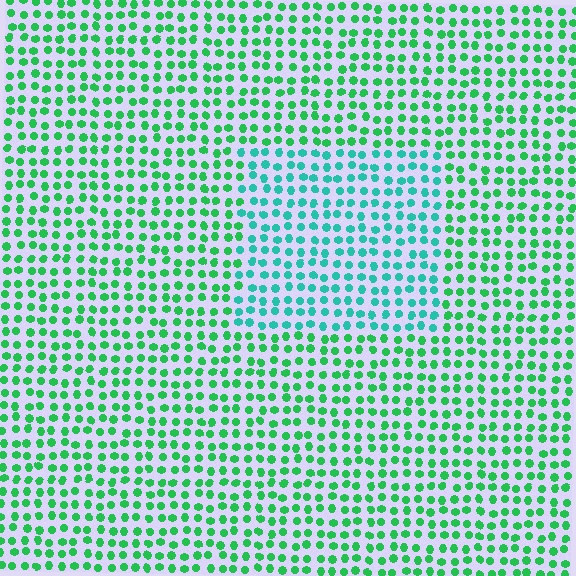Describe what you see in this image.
The image is filled with small green elements in a uniform arrangement. A rectangle-shaped region is visible where the elements are tinted to a slightly different hue, forming a subtle color boundary.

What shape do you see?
I see a rectangle.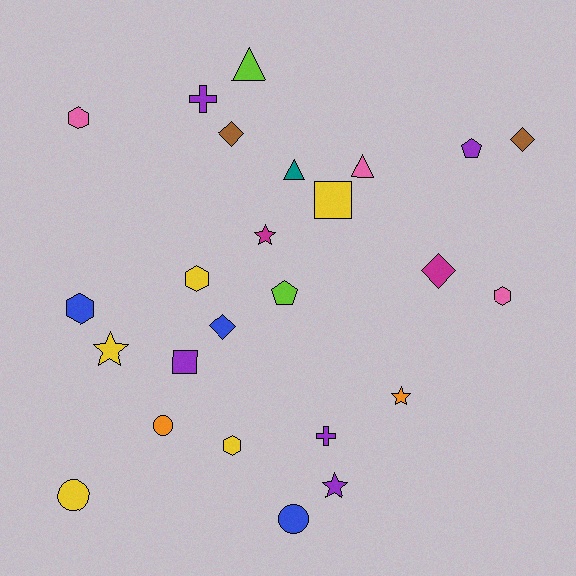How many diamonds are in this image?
There are 4 diamonds.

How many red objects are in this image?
There are no red objects.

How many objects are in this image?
There are 25 objects.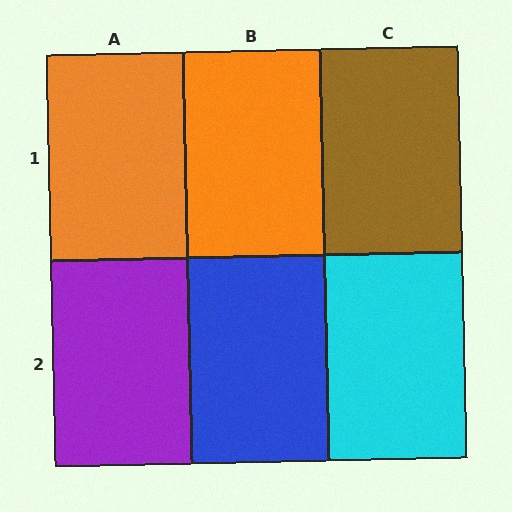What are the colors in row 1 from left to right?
Orange, orange, brown.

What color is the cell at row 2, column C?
Cyan.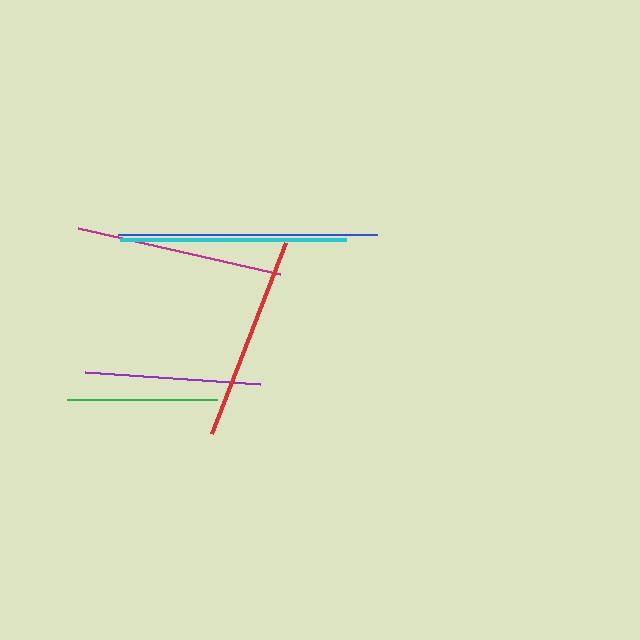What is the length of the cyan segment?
The cyan segment is approximately 225 pixels long.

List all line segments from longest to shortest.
From longest to shortest: blue, cyan, magenta, red, purple, green.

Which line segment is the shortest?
The green line is the shortest at approximately 150 pixels.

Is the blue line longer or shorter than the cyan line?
The blue line is longer than the cyan line.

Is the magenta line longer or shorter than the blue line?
The blue line is longer than the magenta line.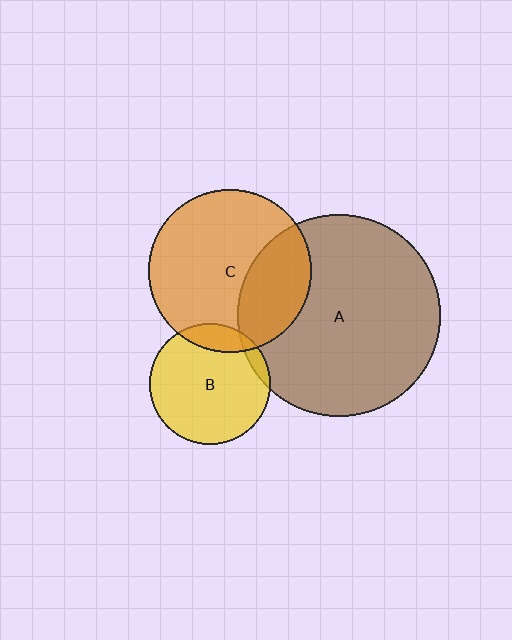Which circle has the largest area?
Circle A (brown).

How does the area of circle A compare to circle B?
Approximately 2.8 times.